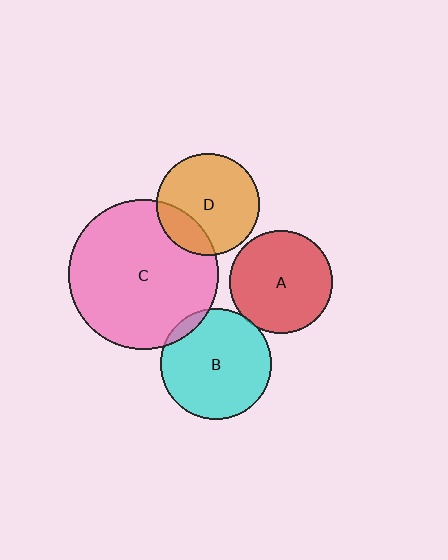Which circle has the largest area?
Circle C (pink).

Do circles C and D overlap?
Yes.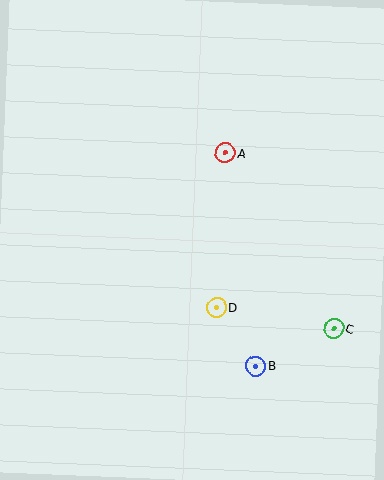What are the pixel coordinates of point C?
Point C is at (334, 328).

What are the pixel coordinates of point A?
Point A is at (225, 153).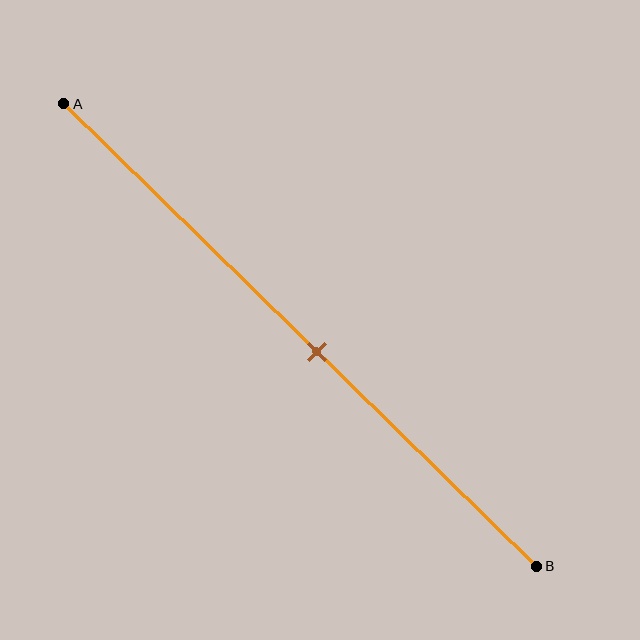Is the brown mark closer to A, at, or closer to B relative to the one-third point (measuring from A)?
The brown mark is closer to point B than the one-third point of segment AB.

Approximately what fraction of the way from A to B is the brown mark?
The brown mark is approximately 55% of the way from A to B.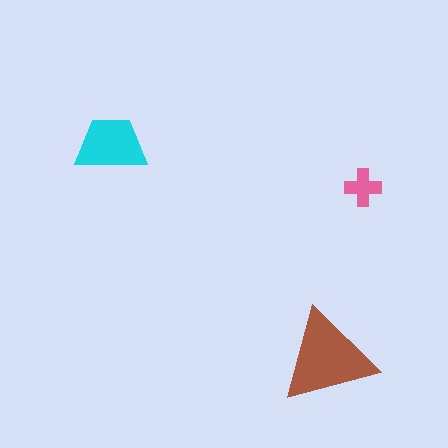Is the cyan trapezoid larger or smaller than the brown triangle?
Smaller.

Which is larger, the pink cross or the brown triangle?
The brown triangle.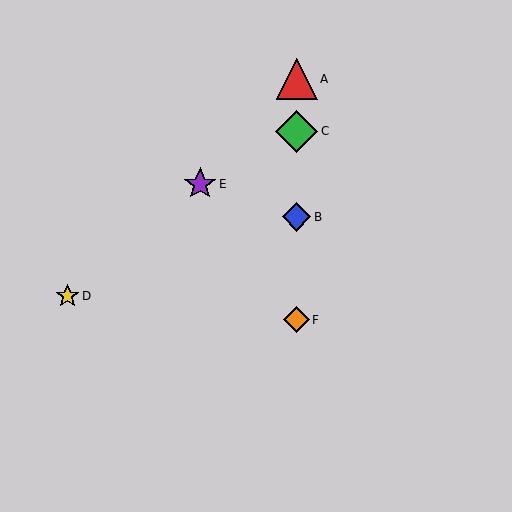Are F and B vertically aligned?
Yes, both are at x≈297.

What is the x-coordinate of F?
Object F is at x≈297.